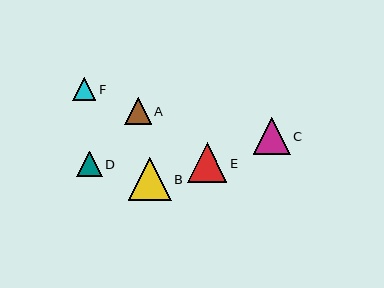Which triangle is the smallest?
Triangle F is the smallest with a size of approximately 23 pixels.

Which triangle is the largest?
Triangle B is the largest with a size of approximately 43 pixels.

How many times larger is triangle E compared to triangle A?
Triangle E is approximately 1.5 times the size of triangle A.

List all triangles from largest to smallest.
From largest to smallest: B, E, C, A, D, F.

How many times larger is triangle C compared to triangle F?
Triangle C is approximately 1.6 times the size of triangle F.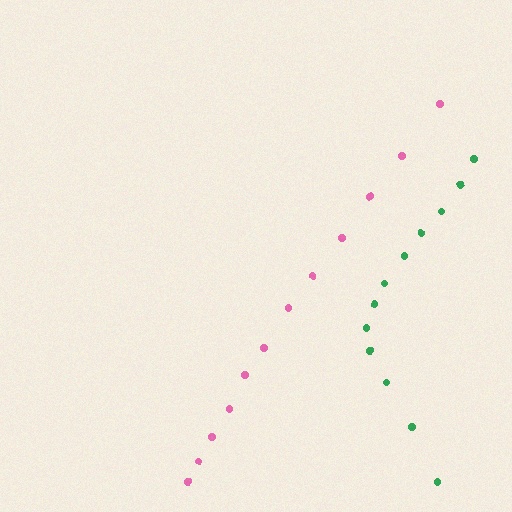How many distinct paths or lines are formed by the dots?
There are 2 distinct paths.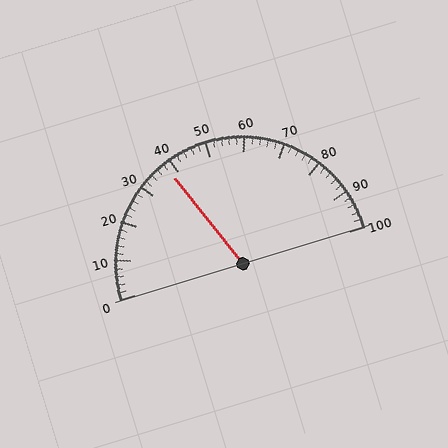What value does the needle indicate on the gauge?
The needle indicates approximately 38.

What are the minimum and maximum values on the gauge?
The gauge ranges from 0 to 100.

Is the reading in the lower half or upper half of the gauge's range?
The reading is in the lower half of the range (0 to 100).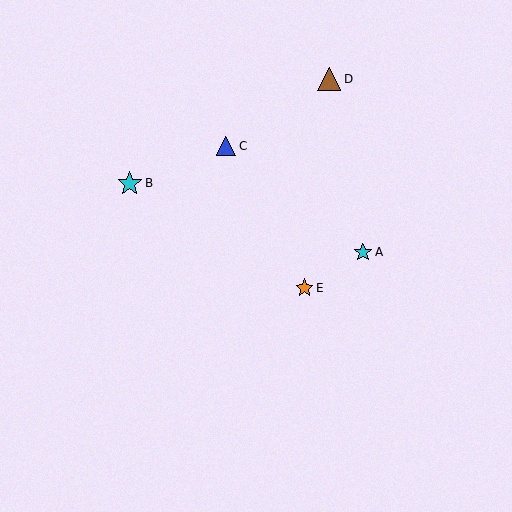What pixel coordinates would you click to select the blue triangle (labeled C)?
Click at (226, 146) to select the blue triangle C.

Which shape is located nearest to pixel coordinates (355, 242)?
The cyan star (labeled A) at (363, 252) is nearest to that location.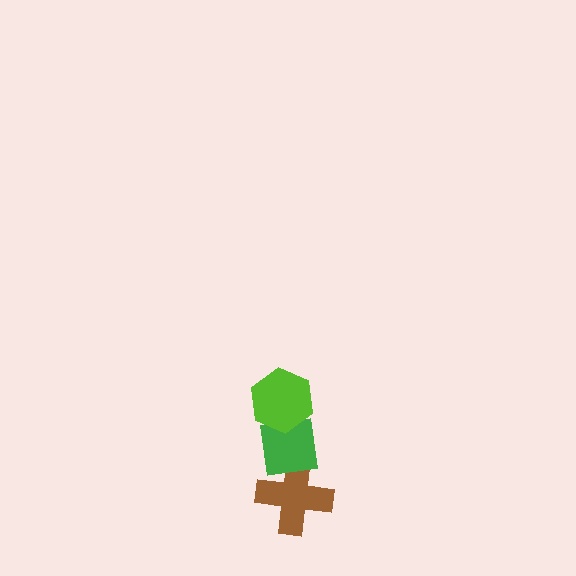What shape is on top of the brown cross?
The green square is on top of the brown cross.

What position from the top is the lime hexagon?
The lime hexagon is 1st from the top.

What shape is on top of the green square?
The lime hexagon is on top of the green square.